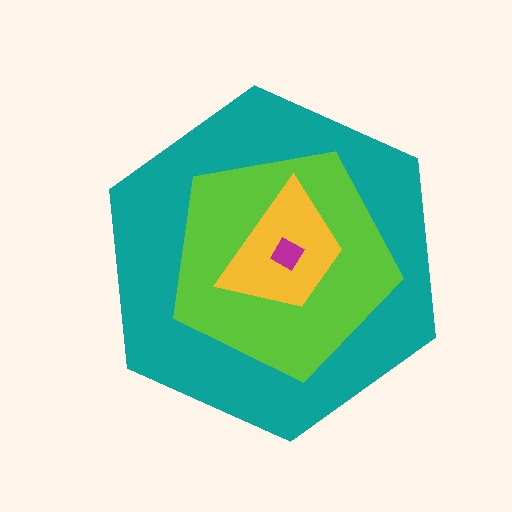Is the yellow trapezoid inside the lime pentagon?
Yes.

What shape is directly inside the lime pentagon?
The yellow trapezoid.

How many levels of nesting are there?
4.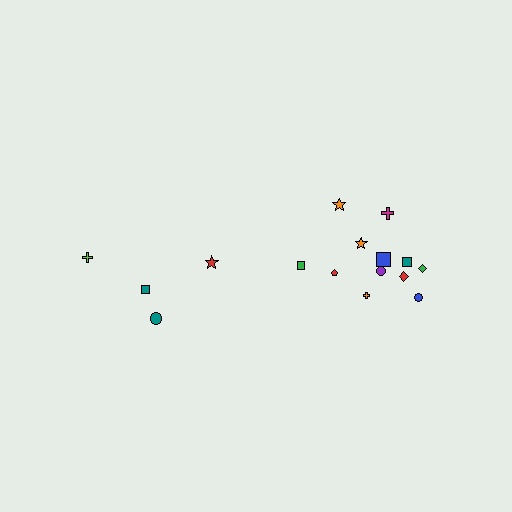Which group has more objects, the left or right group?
The right group.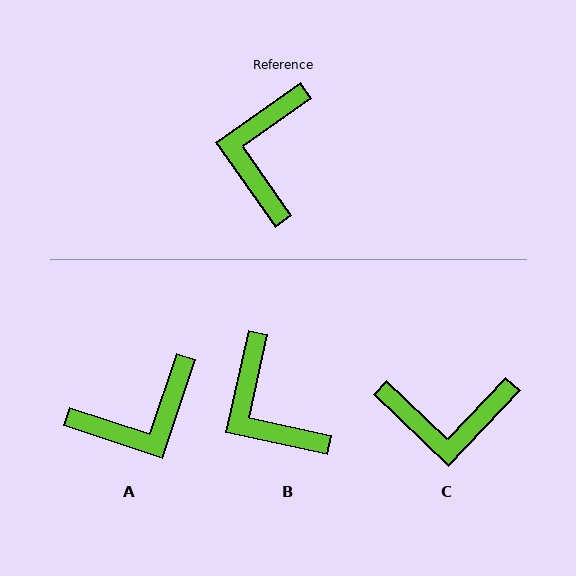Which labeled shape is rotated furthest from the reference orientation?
A, about 127 degrees away.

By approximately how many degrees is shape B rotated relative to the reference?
Approximately 42 degrees counter-clockwise.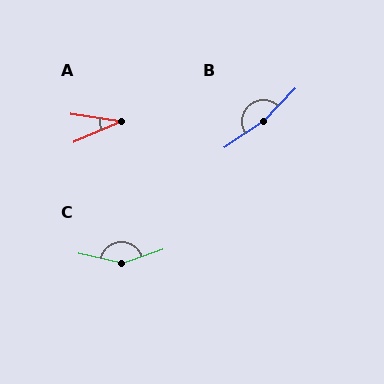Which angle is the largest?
B, at approximately 168 degrees.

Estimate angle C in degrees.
Approximately 147 degrees.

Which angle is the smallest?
A, at approximately 32 degrees.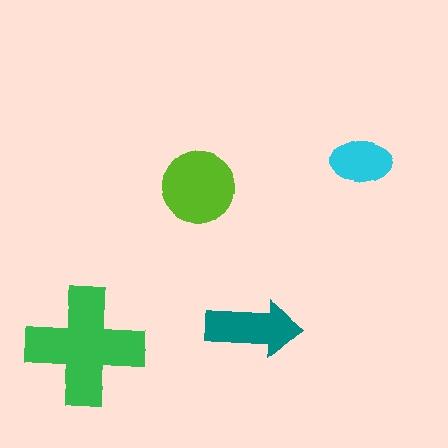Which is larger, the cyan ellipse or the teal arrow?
The teal arrow.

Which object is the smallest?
The cyan ellipse.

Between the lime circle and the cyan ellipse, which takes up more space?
The lime circle.